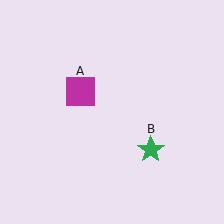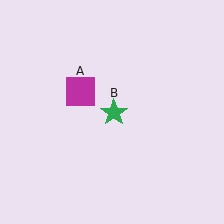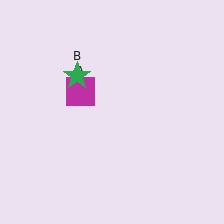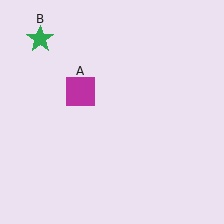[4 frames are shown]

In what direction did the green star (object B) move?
The green star (object B) moved up and to the left.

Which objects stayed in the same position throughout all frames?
Magenta square (object A) remained stationary.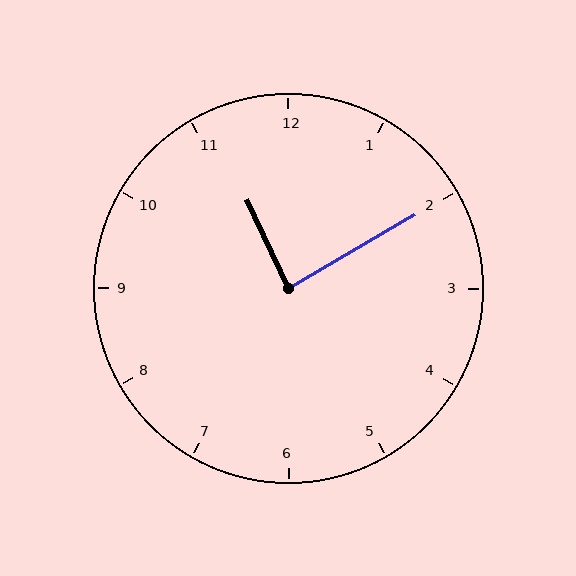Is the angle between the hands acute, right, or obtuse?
It is right.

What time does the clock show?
11:10.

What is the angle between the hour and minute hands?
Approximately 85 degrees.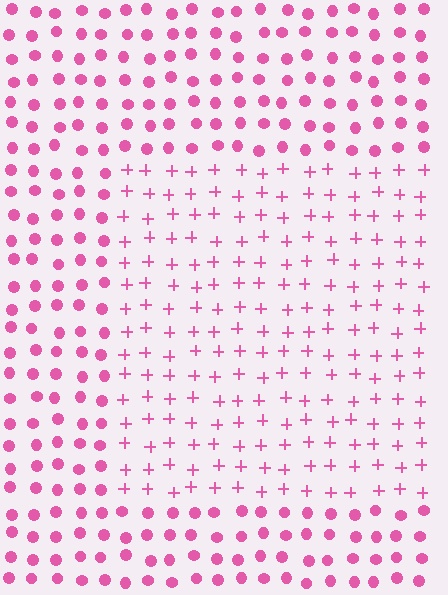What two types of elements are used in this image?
The image uses plus signs inside the rectangle region and circles outside it.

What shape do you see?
I see a rectangle.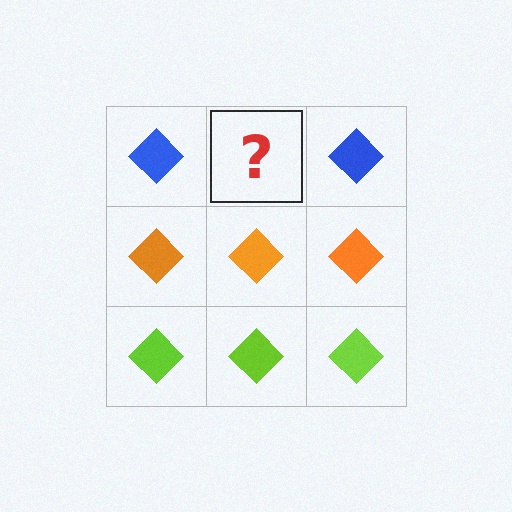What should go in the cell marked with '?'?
The missing cell should contain a blue diamond.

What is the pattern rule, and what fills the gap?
The rule is that each row has a consistent color. The gap should be filled with a blue diamond.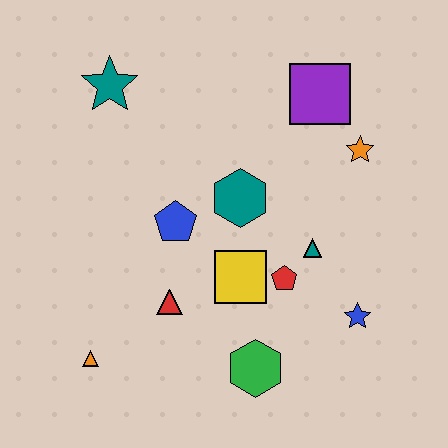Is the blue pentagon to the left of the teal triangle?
Yes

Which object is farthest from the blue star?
The teal star is farthest from the blue star.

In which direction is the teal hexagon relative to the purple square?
The teal hexagon is below the purple square.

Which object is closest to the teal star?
The blue pentagon is closest to the teal star.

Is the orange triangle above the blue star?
No